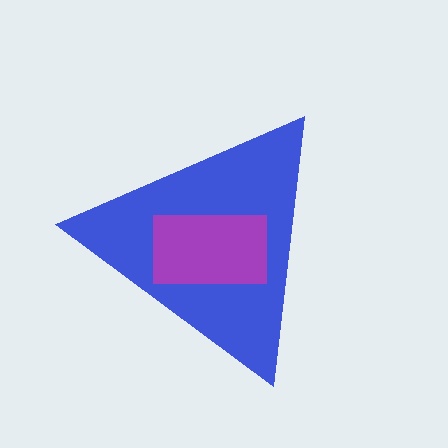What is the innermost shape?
The purple rectangle.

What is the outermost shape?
The blue triangle.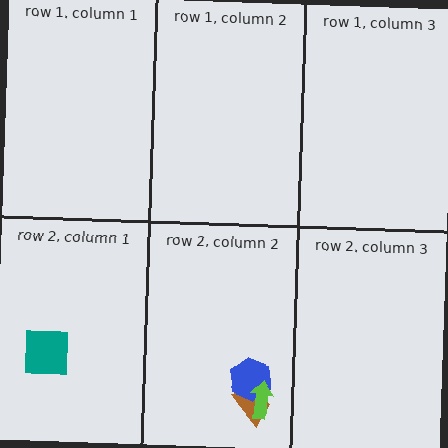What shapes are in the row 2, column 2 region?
The brown trapezoid, the blue hexagon, the lime arrow.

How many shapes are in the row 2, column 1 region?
1.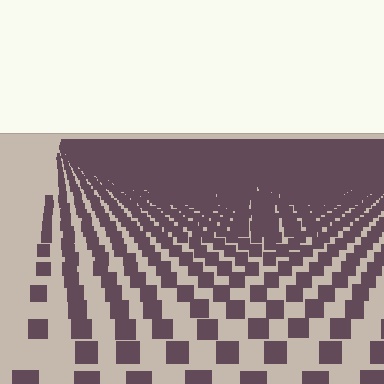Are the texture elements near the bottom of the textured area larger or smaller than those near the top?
Larger. Near the bottom, elements are closer to the viewer and appear at a bigger on-screen size.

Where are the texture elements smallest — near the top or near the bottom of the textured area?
Near the top.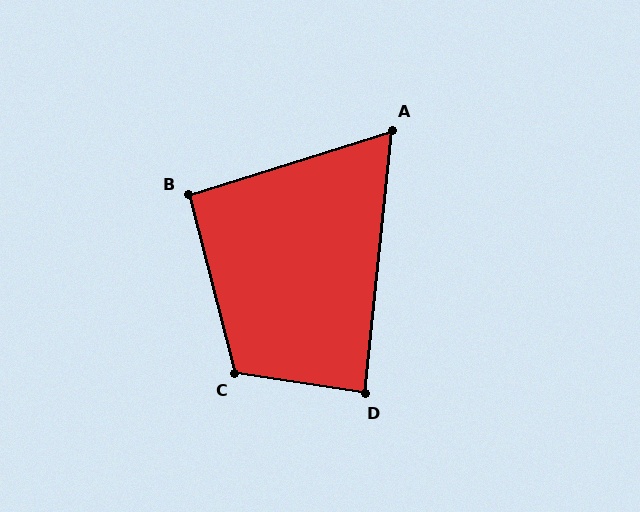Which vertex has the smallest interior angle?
A, at approximately 67 degrees.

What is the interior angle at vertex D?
Approximately 87 degrees (approximately right).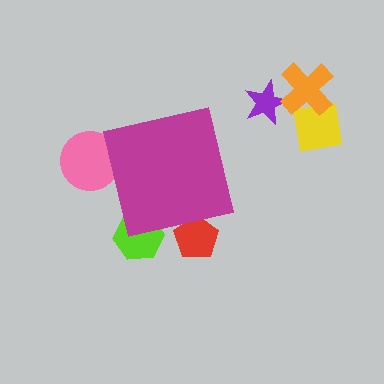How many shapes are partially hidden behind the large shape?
3 shapes are partially hidden.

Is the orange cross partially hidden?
No, the orange cross is fully visible.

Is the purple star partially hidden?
No, the purple star is fully visible.